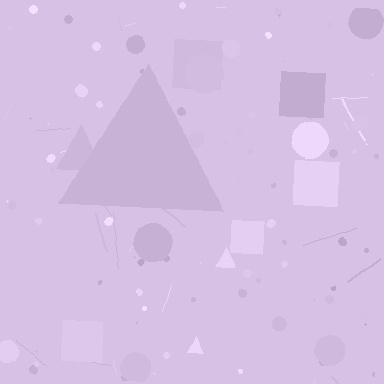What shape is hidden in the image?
A triangle is hidden in the image.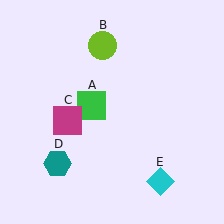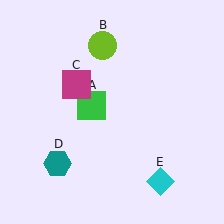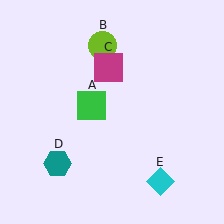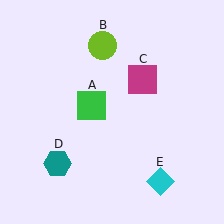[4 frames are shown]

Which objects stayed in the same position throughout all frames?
Green square (object A) and lime circle (object B) and teal hexagon (object D) and cyan diamond (object E) remained stationary.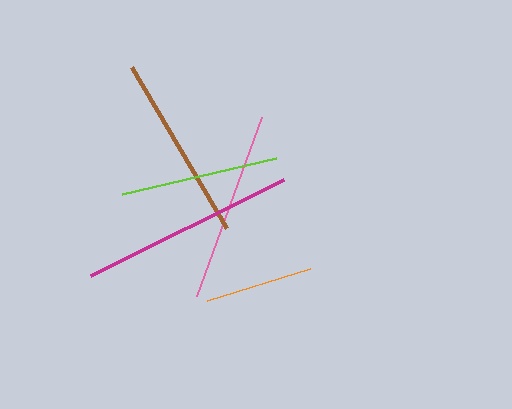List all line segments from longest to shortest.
From longest to shortest: magenta, pink, brown, lime, orange.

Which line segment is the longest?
The magenta line is the longest at approximately 215 pixels.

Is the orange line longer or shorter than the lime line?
The lime line is longer than the orange line.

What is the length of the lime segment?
The lime segment is approximately 159 pixels long.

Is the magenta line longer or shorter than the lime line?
The magenta line is longer than the lime line.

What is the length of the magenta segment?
The magenta segment is approximately 215 pixels long.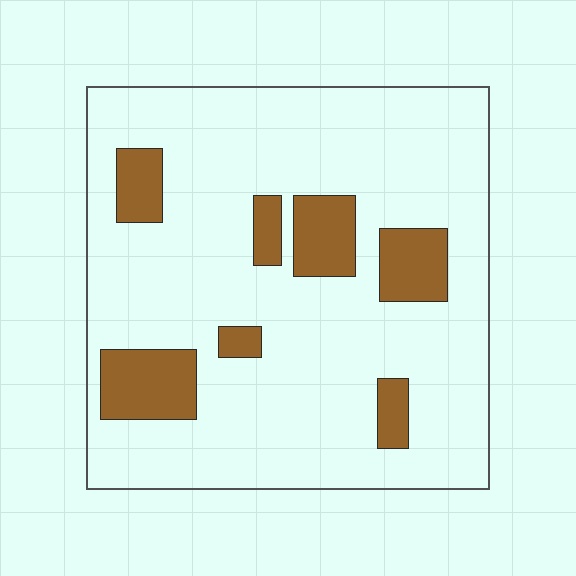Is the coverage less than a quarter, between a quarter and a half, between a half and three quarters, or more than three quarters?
Less than a quarter.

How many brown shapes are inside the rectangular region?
7.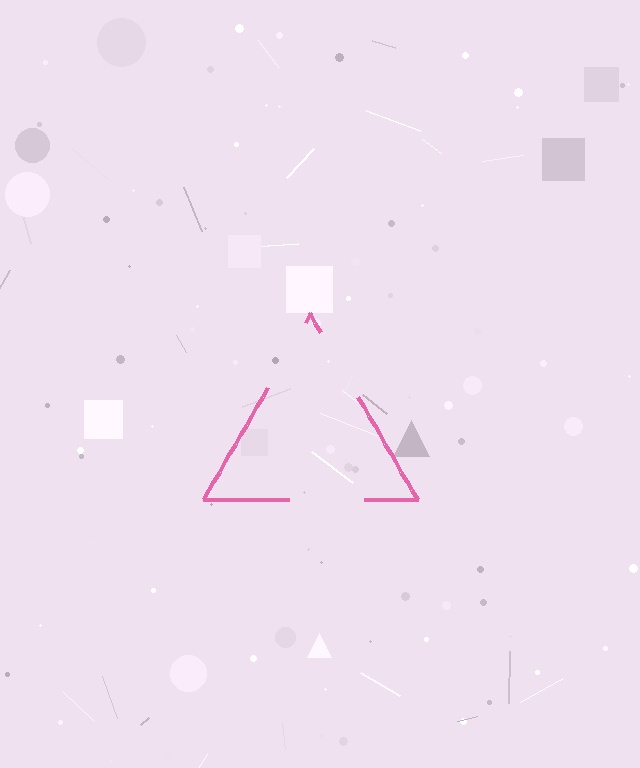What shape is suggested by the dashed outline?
The dashed outline suggests a triangle.